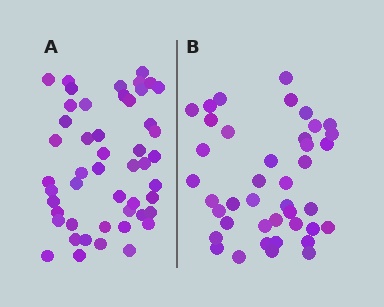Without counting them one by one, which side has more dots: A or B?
Region A (the left region) has more dots.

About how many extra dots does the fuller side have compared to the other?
Region A has roughly 8 or so more dots than region B.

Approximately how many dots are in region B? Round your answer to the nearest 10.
About 40 dots. (The exact count is 41, which rounds to 40.)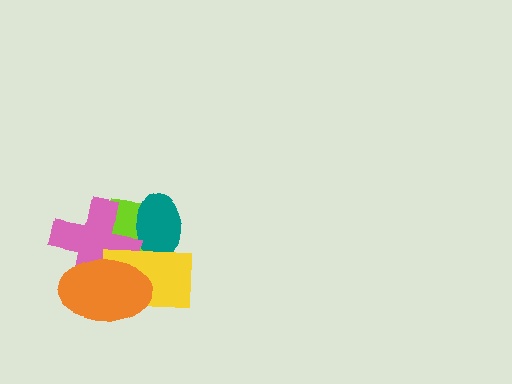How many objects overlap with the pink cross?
4 objects overlap with the pink cross.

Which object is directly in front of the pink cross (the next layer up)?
The yellow rectangle is directly in front of the pink cross.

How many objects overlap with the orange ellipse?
3 objects overlap with the orange ellipse.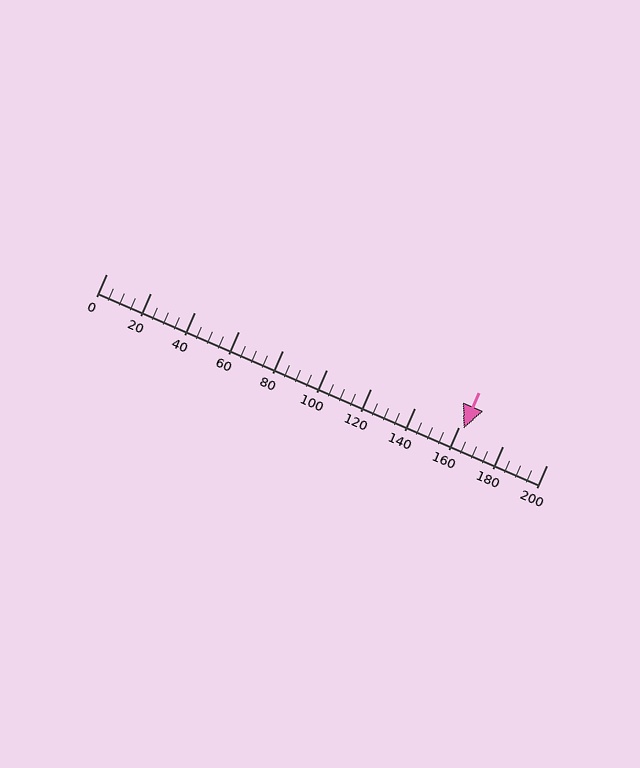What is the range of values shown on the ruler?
The ruler shows values from 0 to 200.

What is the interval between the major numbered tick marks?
The major tick marks are spaced 20 units apart.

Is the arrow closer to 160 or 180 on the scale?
The arrow is closer to 160.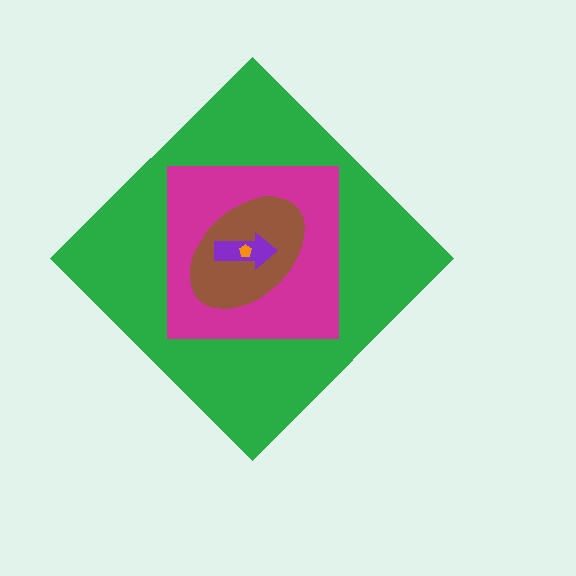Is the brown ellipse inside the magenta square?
Yes.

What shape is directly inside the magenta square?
The brown ellipse.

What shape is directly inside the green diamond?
The magenta square.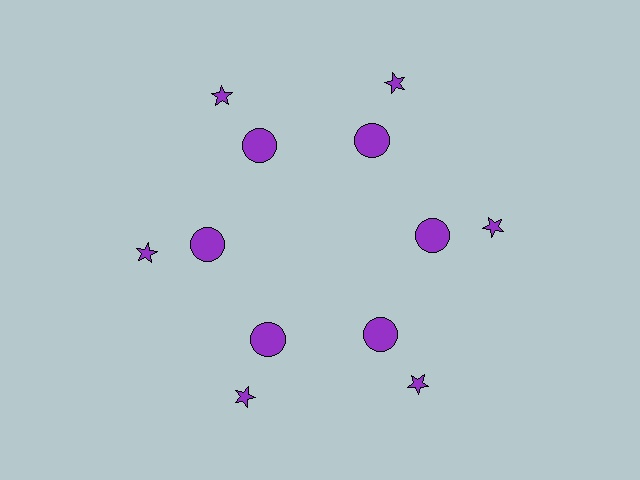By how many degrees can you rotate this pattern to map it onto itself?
The pattern maps onto itself every 60 degrees of rotation.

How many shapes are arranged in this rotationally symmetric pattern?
There are 12 shapes, arranged in 6 groups of 2.